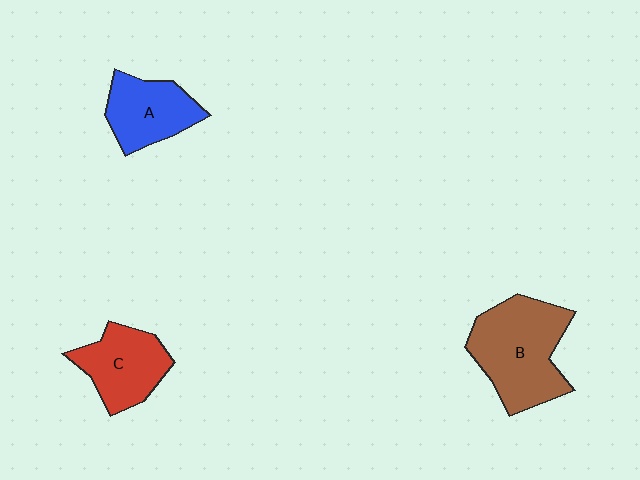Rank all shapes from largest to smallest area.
From largest to smallest: B (brown), C (red), A (blue).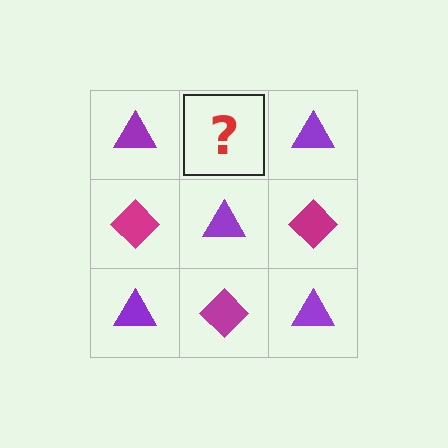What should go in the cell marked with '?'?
The missing cell should contain a magenta diamond.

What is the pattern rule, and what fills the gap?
The rule is that it alternates purple triangle and magenta diamond in a checkerboard pattern. The gap should be filled with a magenta diamond.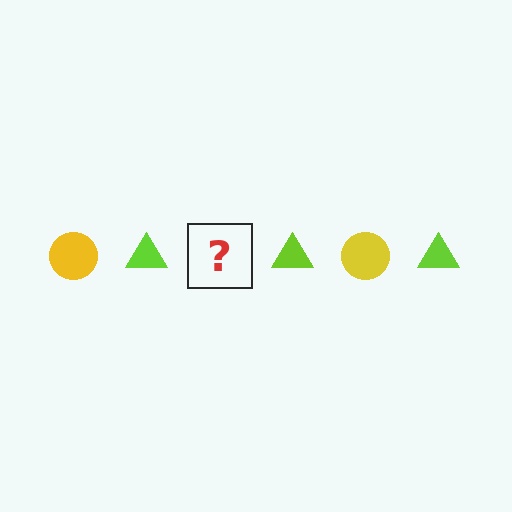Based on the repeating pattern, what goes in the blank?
The blank should be a yellow circle.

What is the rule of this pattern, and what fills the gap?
The rule is that the pattern alternates between yellow circle and lime triangle. The gap should be filled with a yellow circle.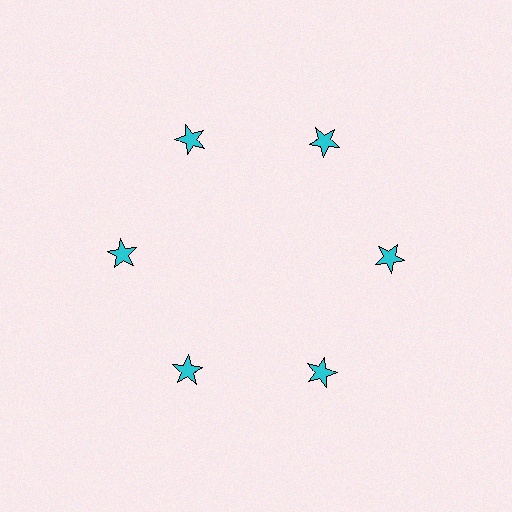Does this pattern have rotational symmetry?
Yes, this pattern has 6-fold rotational symmetry. It looks the same after rotating 60 degrees around the center.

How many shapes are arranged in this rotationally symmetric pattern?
There are 6 shapes, arranged in 6 groups of 1.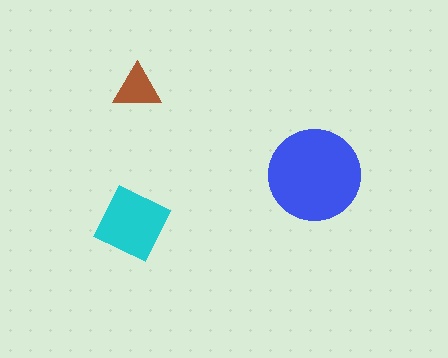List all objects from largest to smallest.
The blue circle, the cyan square, the brown triangle.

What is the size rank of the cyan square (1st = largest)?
2nd.